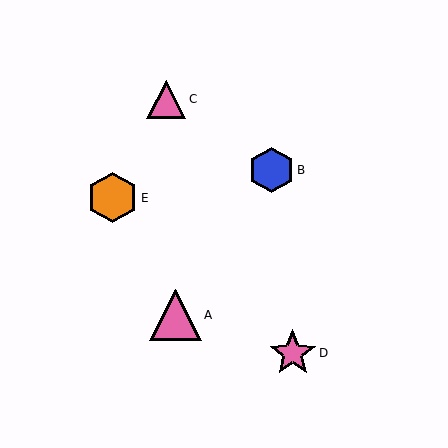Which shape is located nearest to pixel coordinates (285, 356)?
The pink star (labeled D) at (293, 353) is nearest to that location.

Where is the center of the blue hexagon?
The center of the blue hexagon is at (272, 170).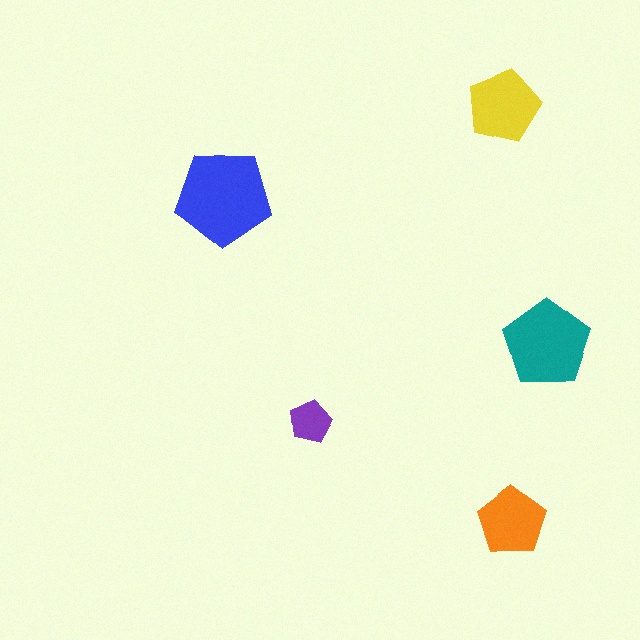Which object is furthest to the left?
The blue pentagon is leftmost.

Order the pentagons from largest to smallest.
the blue one, the teal one, the yellow one, the orange one, the purple one.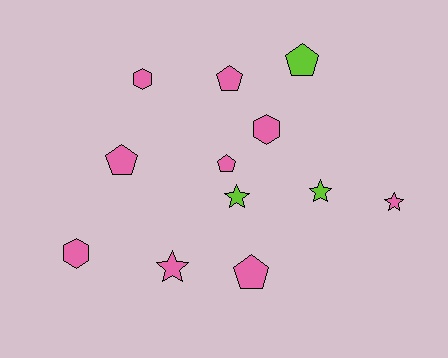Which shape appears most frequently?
Pentagon, with 5 objects.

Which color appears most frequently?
Pink, with 9 objects.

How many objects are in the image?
There are 12 objects.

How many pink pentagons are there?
There are 4 pink pentagons.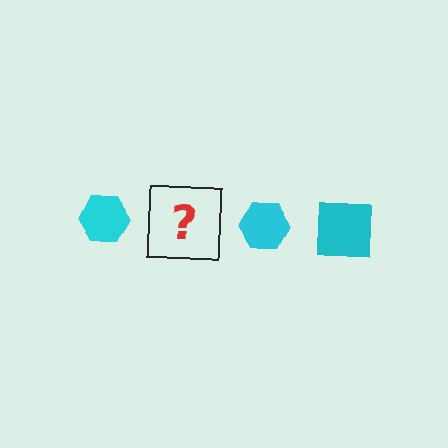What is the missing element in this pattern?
The missing element is a cyan square.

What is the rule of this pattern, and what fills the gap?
The rule is that the pattern cycles through hexagon, square shapes in cyan. The gap should be filled with a cyan square.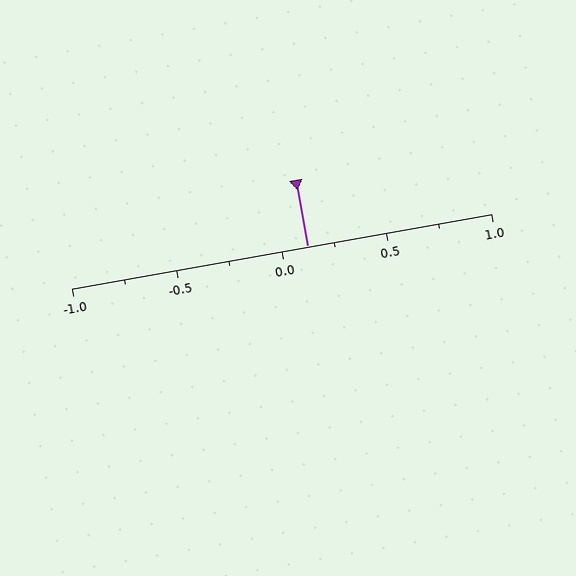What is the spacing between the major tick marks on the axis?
The major ticks are spaced 0.5 apart.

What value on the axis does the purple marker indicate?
The marker indicates approximately 0.12.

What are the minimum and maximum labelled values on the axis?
The axis runs from -1.0 to 1.0.